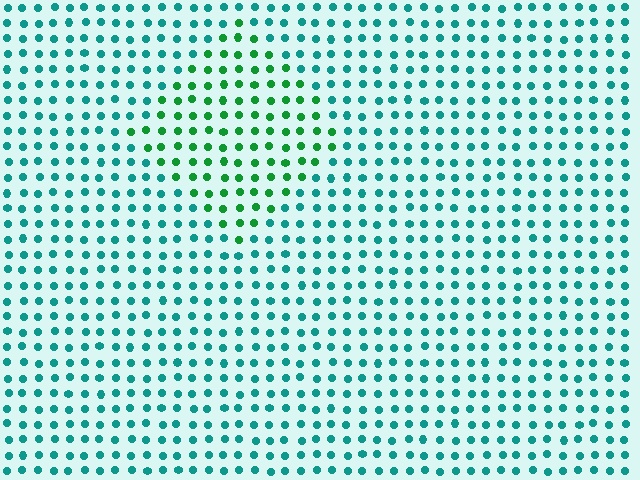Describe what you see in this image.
The image is filled with small teal elements in a uniform arrangement. A diamond-shaped region is visible where the elements are tinted to a slightly different hue, forming a subtle color boundary.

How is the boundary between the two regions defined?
The boundary is defined purely by a slight shift in hue (about 41 degrees). Spacing, size, and orientation are identical on both sides.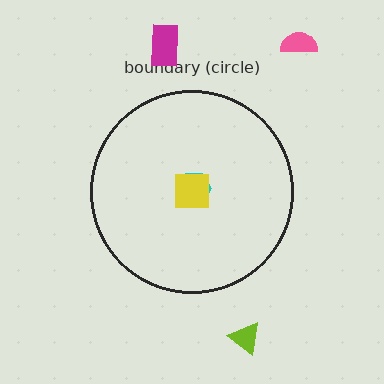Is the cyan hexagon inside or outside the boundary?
Inside.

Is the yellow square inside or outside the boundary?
Inside.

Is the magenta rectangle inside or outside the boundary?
Outside.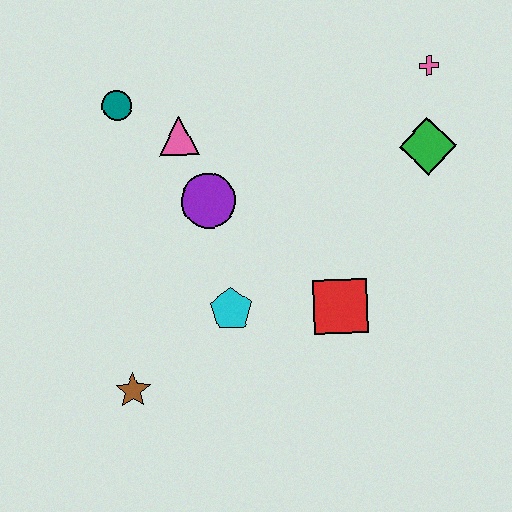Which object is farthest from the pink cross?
The brown star is farthest from the pink cross.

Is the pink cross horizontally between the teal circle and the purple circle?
No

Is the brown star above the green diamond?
No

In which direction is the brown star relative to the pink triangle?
The brown star is below the pink triangle.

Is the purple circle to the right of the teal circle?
Yes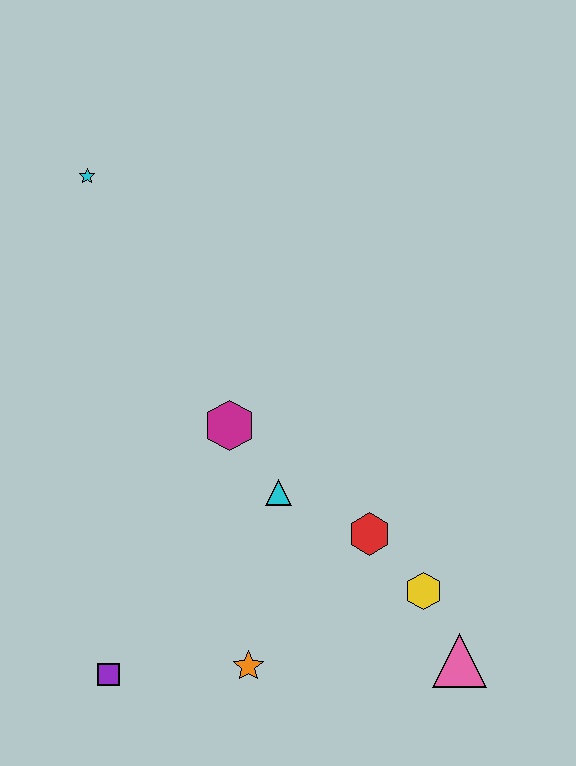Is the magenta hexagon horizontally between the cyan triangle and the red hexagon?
No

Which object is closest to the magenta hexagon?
The cyan triangle is closest to the magenta hexagon.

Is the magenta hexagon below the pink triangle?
No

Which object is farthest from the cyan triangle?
The cyan star is farthest from the cyan triangle.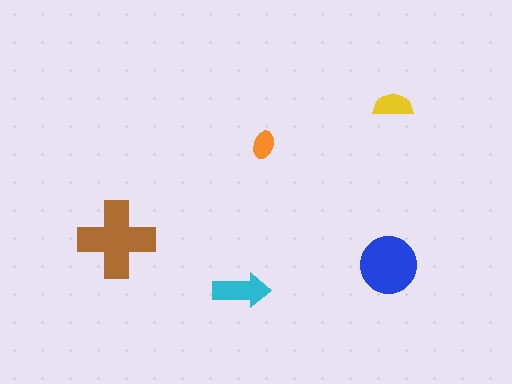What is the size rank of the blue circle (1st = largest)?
2nd.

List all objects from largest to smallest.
The brown cross, the blue circle, the cyan arrow, the yellow semicircle, the orange ellipse.